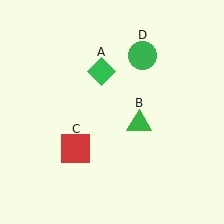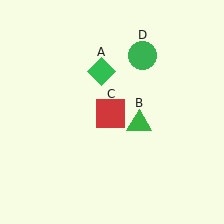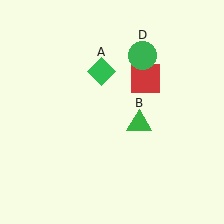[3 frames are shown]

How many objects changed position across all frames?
1 object changed position: red square (object C).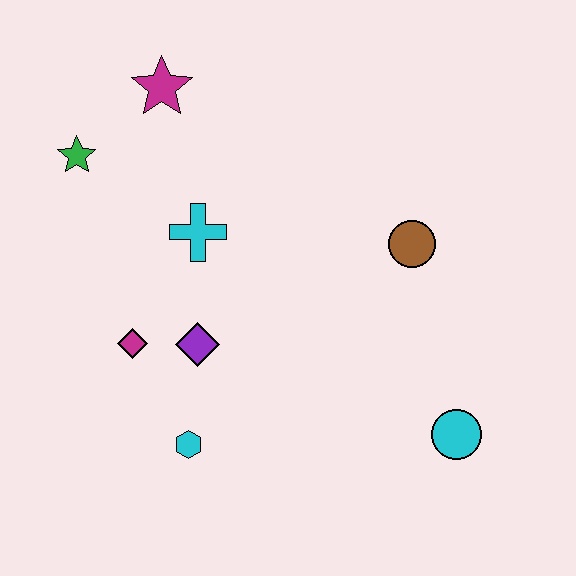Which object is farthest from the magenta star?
The cyan circle is farthest from the magenta star.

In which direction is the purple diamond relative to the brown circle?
The purple diamond is to the left of the brown circle.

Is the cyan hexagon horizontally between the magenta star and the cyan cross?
Yes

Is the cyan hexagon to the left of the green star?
No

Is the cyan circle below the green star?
Yes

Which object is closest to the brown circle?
The cyan circle is closest to the brown circle.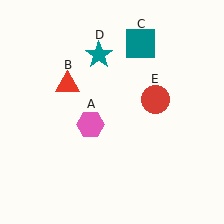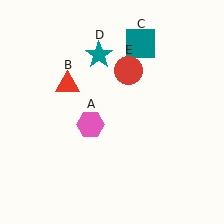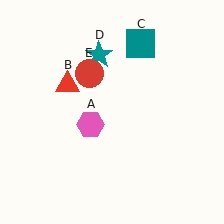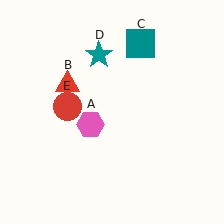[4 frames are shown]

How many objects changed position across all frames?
1 object changed position: red circle (object E).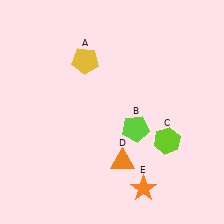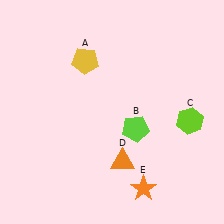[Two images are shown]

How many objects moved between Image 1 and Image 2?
1 object moved between the two images.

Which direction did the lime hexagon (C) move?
The lime hexagon (C) moved right.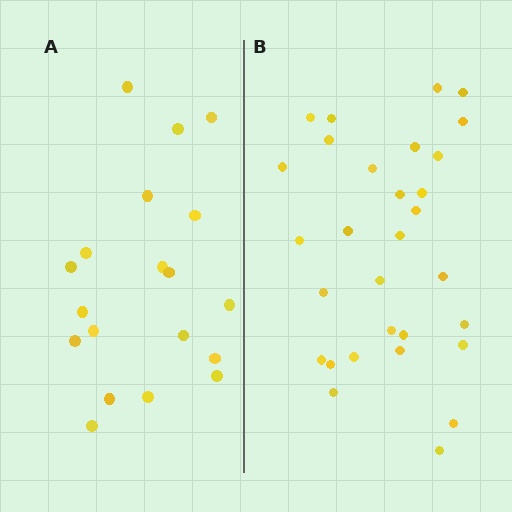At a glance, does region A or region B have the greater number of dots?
Region B (the right region) has more dots.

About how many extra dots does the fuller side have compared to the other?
Region B has roughly 12 or so more dots than region A.